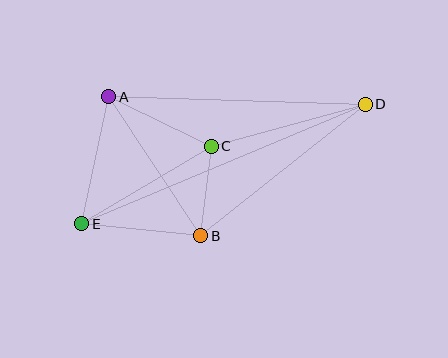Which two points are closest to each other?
Points B and C are closest to each other.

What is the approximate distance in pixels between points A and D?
The distance between A and D is approximately 256 pixels.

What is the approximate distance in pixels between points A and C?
The distance between A and C is approximately 114 pixels.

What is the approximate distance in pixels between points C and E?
The distance between C and E is approximately 151 pixels.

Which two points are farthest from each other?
Points D and E are farthest from each other.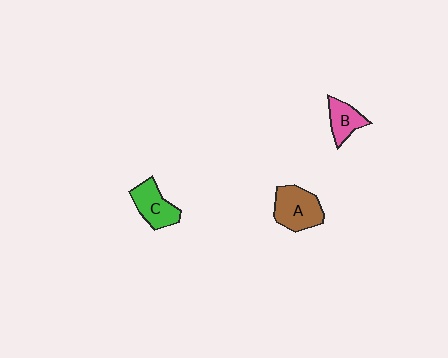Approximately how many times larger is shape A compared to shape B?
Approximately 1.6 times.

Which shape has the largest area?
Shape A (brown).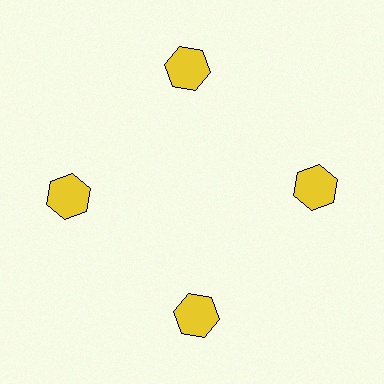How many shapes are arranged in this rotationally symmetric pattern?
There are 4 shapes, arranged in 4 groups of 1.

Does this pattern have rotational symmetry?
Yes, this pattern has 4-fold rotational symmetry. It looks the same after rotating 90 degrees around the center.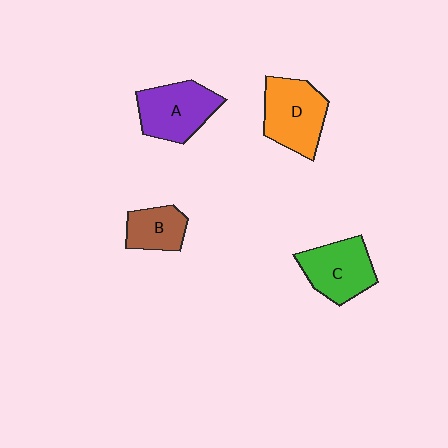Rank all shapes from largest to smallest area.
From largest to smallest: D (orange), A (purple), C (green), B (brown).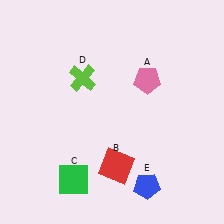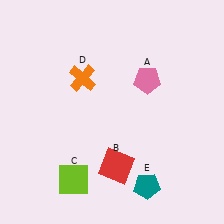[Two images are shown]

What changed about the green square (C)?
In Image 1, C is green. In Image 2, it changed to lime.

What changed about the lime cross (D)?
In Image 1, D is lime. In Image 2, it changed to orange.